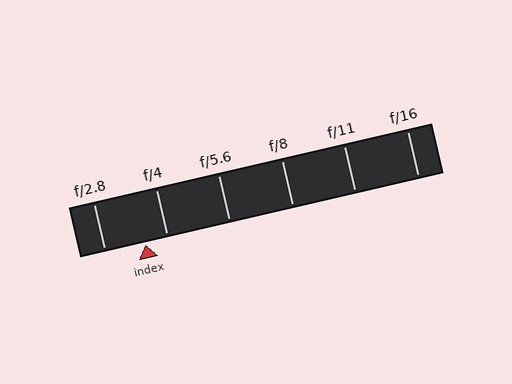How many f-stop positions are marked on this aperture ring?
There are 6 f-stop positions marked.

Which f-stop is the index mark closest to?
The index mark is closest to f/4.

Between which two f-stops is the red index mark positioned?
The index mark is between f/2.8 and f/4.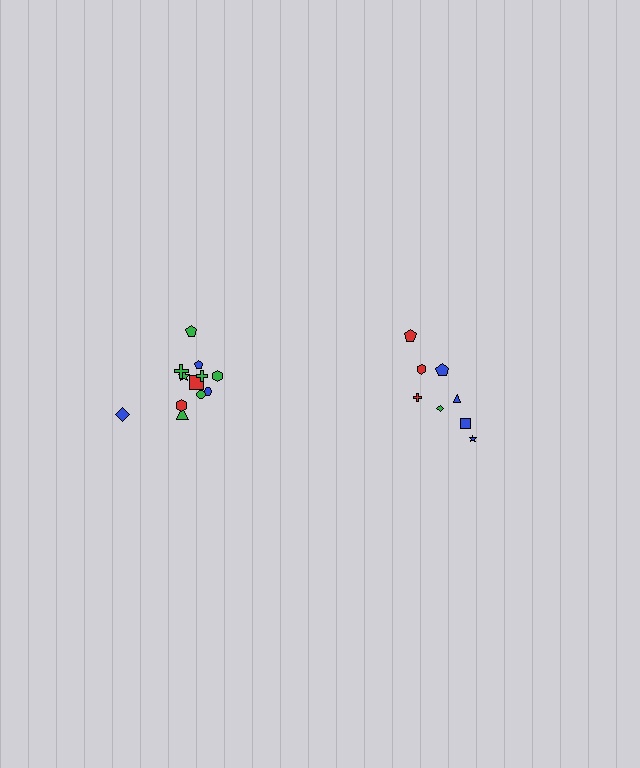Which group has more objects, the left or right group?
The left group.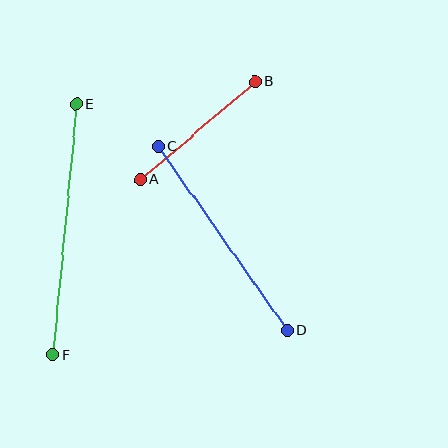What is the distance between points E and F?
The distance is approximately 252 pixels.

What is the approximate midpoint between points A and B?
The midpoint is at approximately (198, 131) pixels.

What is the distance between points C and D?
The distance is approximately 225 pixels.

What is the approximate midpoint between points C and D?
The midpoint is at approximately (222, 238) pixels.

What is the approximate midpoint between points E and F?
The midpoint is at approximately (65, 230) pixels.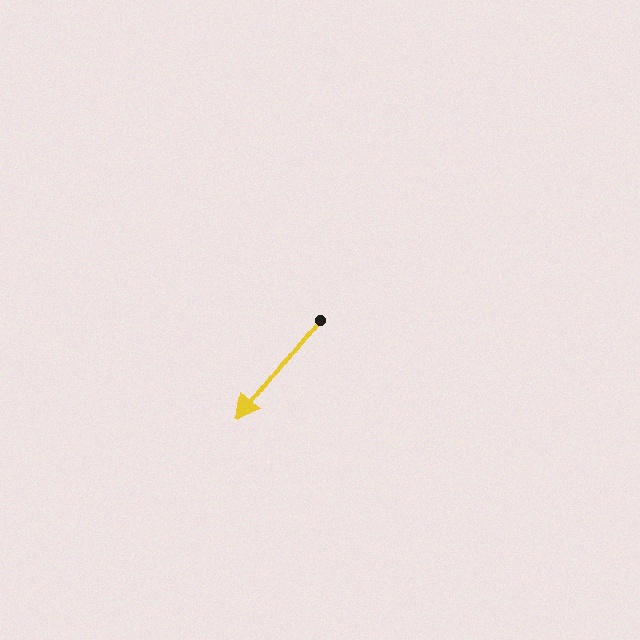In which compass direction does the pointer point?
Southwest.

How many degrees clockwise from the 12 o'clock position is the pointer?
Approximately 218 degrees.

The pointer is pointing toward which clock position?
Roughly 7 o'clock.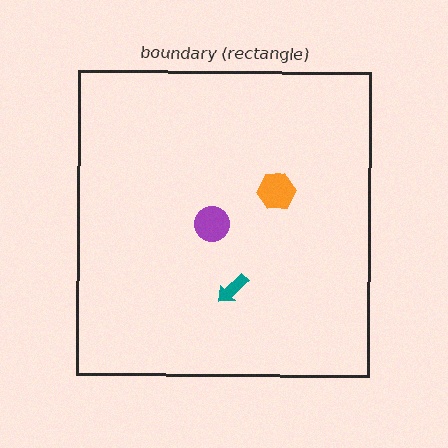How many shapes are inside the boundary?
3 inside, 0 outside.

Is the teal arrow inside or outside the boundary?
Inside.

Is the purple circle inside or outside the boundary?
Inside.